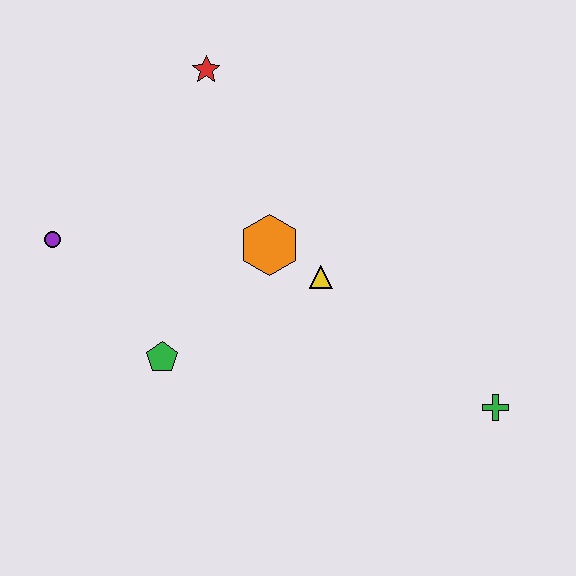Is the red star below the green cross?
No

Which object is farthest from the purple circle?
The green cross is farthest from the purple circle.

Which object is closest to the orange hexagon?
The yellow triangle is closest to the orange hexagon.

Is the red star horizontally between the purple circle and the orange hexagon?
Yes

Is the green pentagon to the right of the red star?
No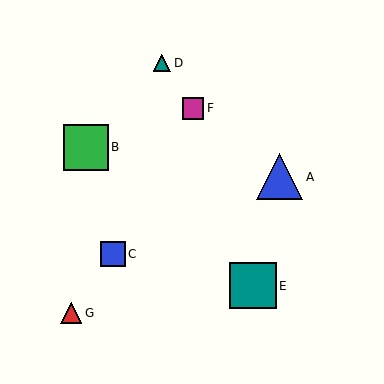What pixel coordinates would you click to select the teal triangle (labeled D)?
Click at (162, 63) to select the teal triangle D.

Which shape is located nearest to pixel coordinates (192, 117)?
The magenta square (labeled F) at (193, 108) is nearest to that location.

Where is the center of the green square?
The center of the green square is at (86, 147).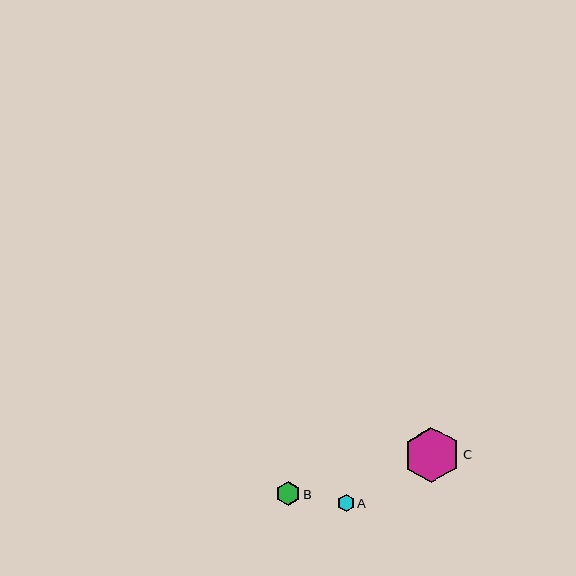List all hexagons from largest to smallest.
From largest to smallest: C, B, A.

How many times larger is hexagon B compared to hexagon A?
Hexagon B is approximately 1.5 times the size of hexagon A.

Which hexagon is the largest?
Hexagon C is the largest with a size of approximately 56 pixels.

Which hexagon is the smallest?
Hexagon A is the smallest with a size of approximately 17 pixels.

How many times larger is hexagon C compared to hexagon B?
Hexagon C is approximately 2.3 times the size of hexagon B.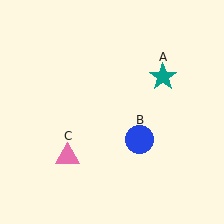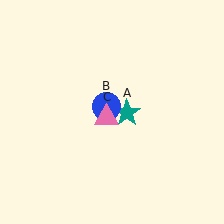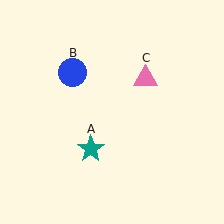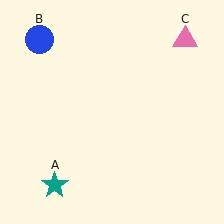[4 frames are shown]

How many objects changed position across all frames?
3 objects changed position: teal star (object A), blue circle (object B), pink triangle (object C).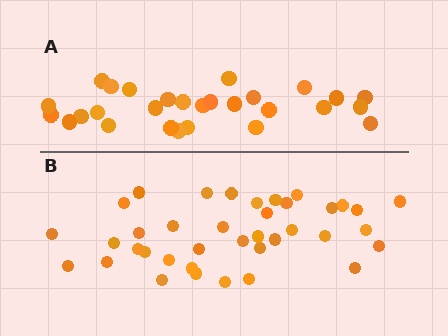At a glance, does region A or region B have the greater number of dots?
Region B (the bottom region) has more dots.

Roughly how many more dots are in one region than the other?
Region B has roughly 10 or so more dots than region A.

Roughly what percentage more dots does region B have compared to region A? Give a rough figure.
About 35% more.